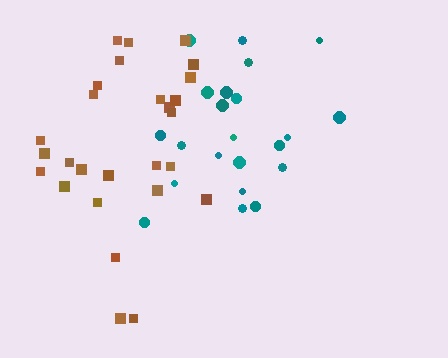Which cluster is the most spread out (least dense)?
Brown.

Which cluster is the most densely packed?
Teal.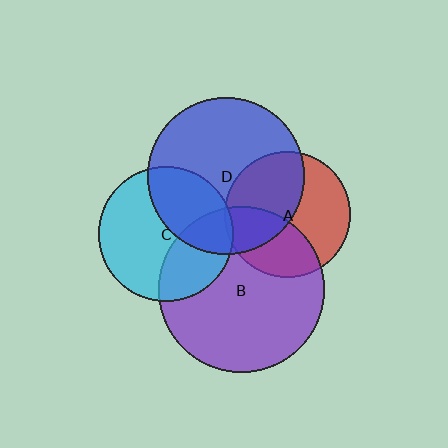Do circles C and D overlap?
Yes.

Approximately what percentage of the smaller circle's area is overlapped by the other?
Approximately 35%.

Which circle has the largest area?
Circle B (purple).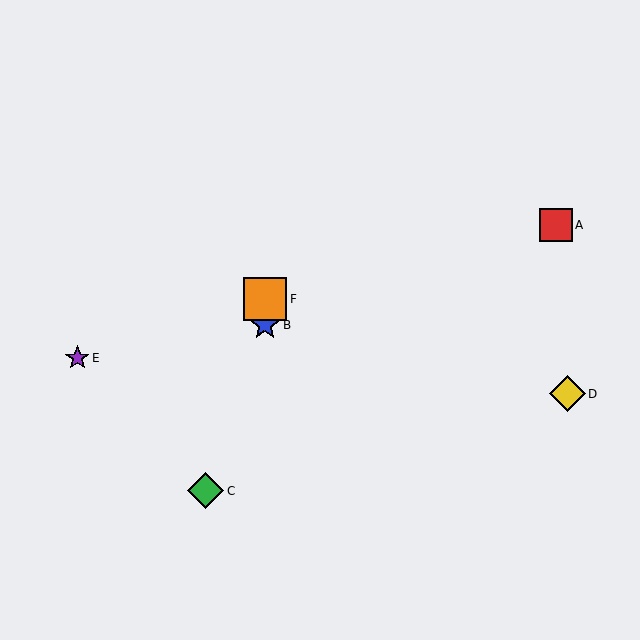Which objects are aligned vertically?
Objects B, F are aligned vertically.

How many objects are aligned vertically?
2 objects (B, F) are aligned vertically.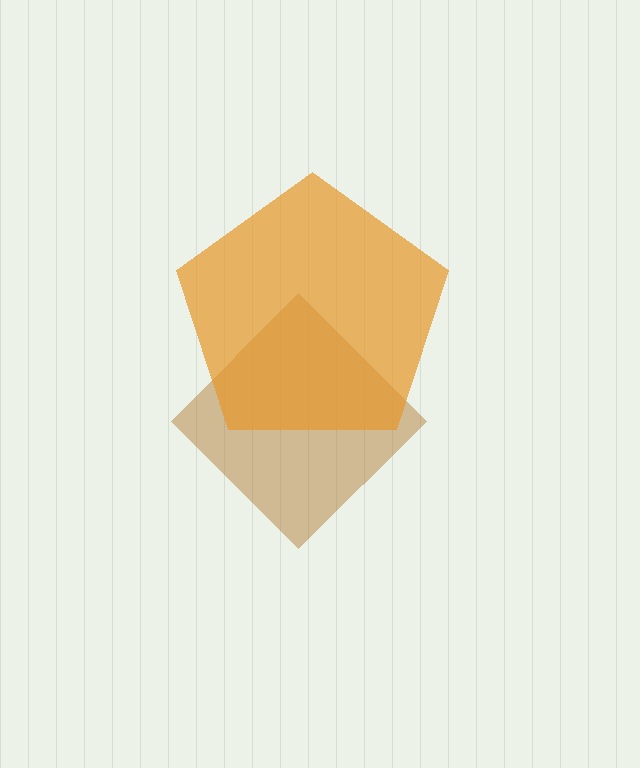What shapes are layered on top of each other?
The layered shapes are: a brown diamond, an orange pentagon.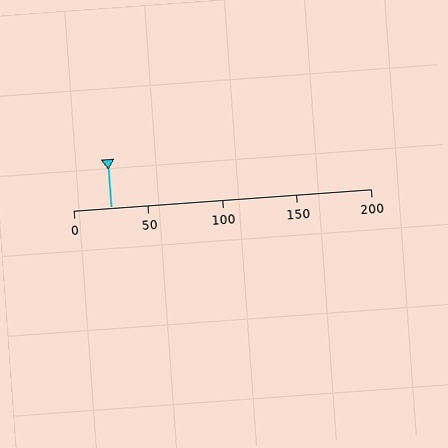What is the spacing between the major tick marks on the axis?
The major ticks are spaced 50 apart.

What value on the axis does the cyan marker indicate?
The marker indicates approximately 25.